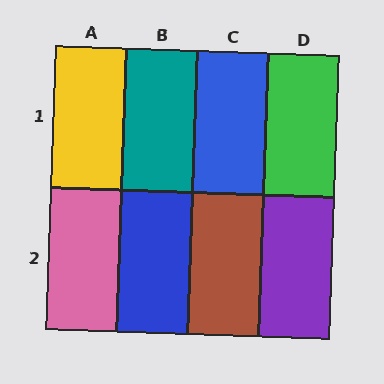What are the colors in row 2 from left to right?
Pink, blue, brown, purple.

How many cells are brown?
1 cell is brown.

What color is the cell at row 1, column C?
Blue.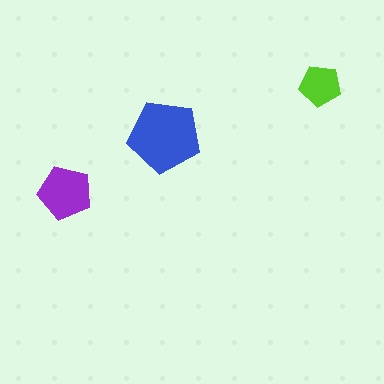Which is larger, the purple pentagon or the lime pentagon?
The purple one.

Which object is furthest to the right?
The lime pentagon is rightmost.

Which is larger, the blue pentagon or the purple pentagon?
The blue one.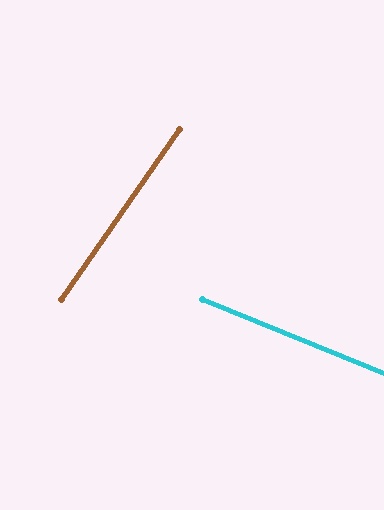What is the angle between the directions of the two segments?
Approximately 77 degrees.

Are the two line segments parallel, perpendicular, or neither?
Neither parallel nor perpendicular — they differ by about 77°.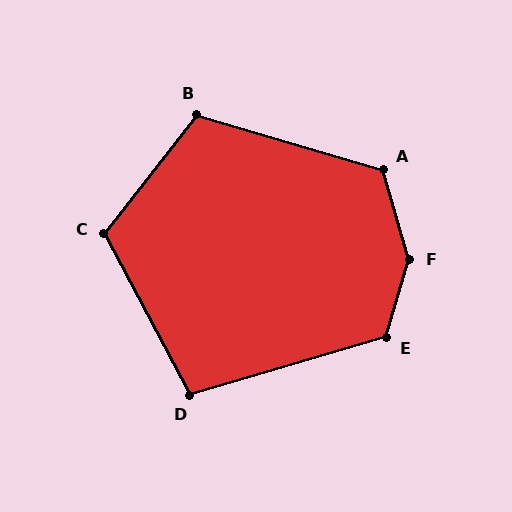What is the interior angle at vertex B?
Approximately 111 degrees (obtuse).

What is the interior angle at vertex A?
Approximately 123 degrees (obtuse).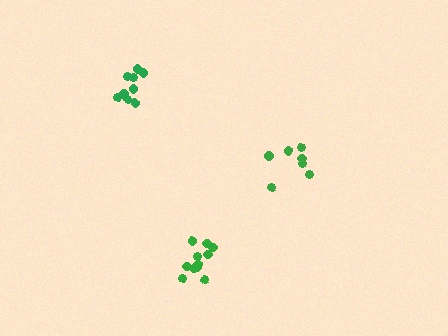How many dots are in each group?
Group 1: 9 dots, Group 2: 11 dots, Group 3: 7 dots (27 total).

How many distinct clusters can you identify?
There are 3 distinct clusters.